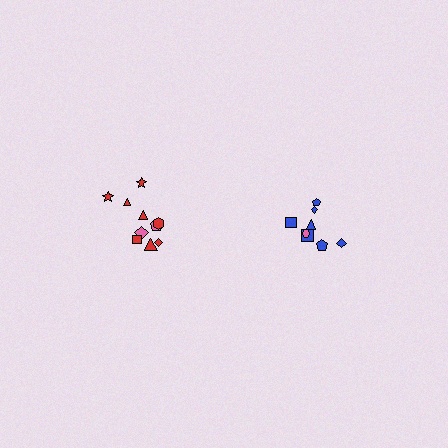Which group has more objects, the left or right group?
The left group.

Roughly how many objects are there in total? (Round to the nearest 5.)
Roughly 20 objects in total.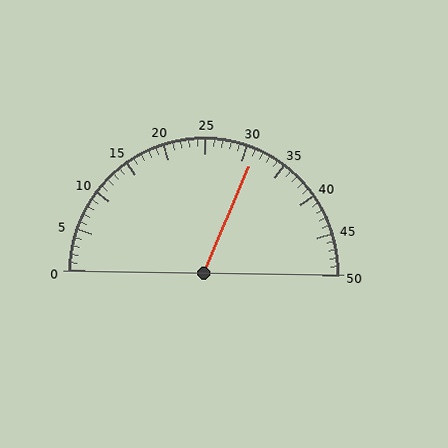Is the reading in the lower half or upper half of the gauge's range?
The reading is in the upper half of the range (0 to 50).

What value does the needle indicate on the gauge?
The needle indicates approximately 31.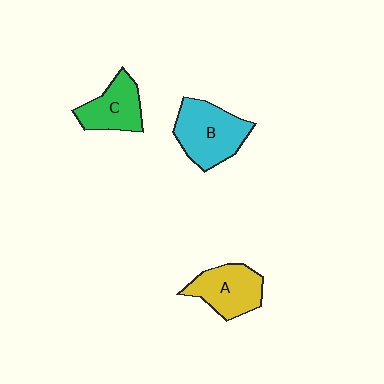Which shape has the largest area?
Shape B (cyan).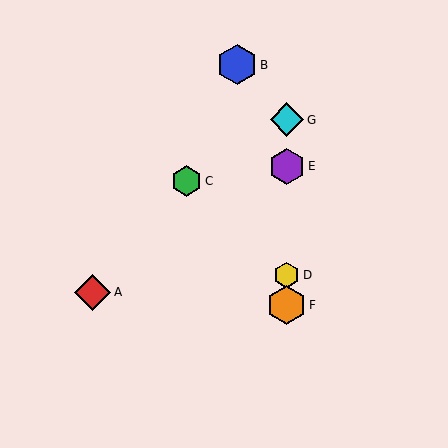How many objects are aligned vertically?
4 objects (D, E, F, G) are aligned vertically.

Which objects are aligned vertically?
Objects D, E, F, G are aligned vertically.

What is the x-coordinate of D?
Object D is at x≈287.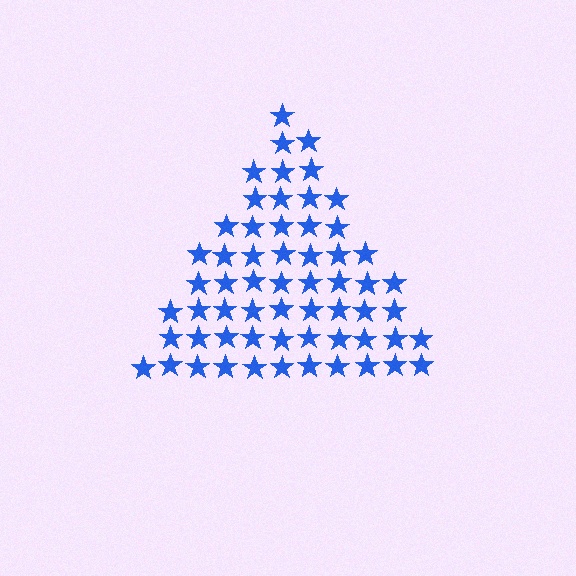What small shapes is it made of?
It is made of small stars.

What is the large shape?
The large shape is a triangle.